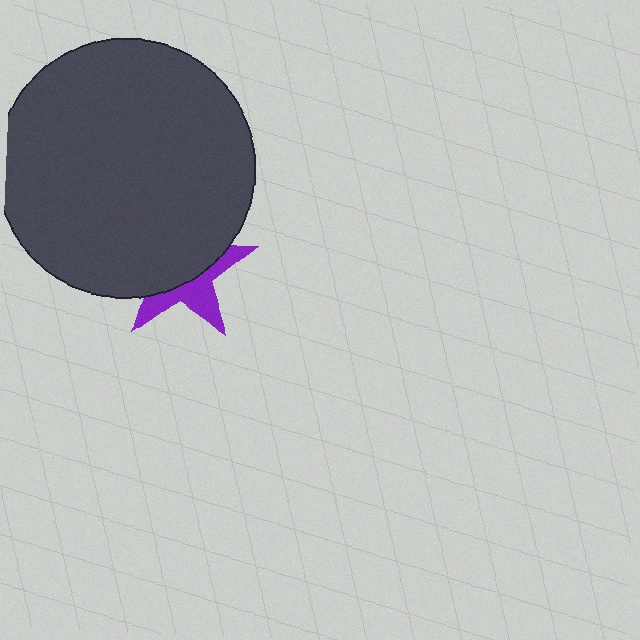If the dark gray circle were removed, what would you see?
You would see the complete purple star.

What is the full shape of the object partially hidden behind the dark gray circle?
The partially hidden object is a purple star.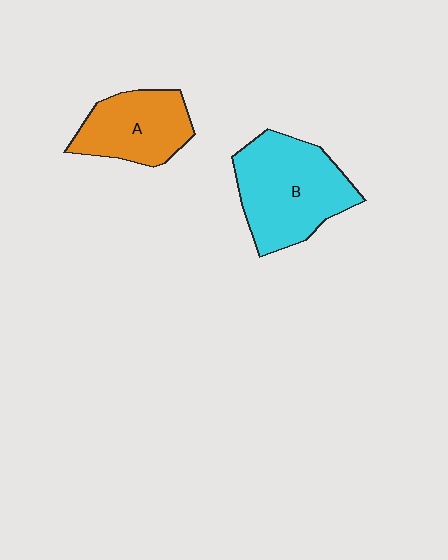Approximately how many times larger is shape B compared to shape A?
Approximately 1.5 times.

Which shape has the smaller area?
Shape A (orange).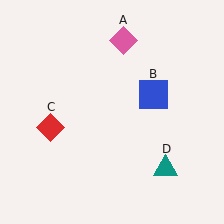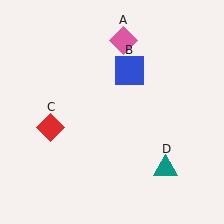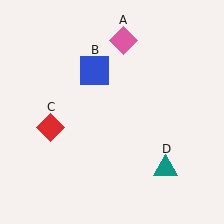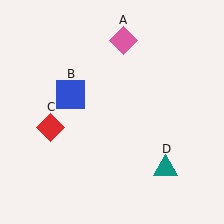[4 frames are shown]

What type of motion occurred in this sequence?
The blue square (object B) rotated counterclockwise around the center of the scene.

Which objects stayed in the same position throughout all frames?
Pink diamond (object A) and red diamond (object C) and teal triangle (object D) remained stationary.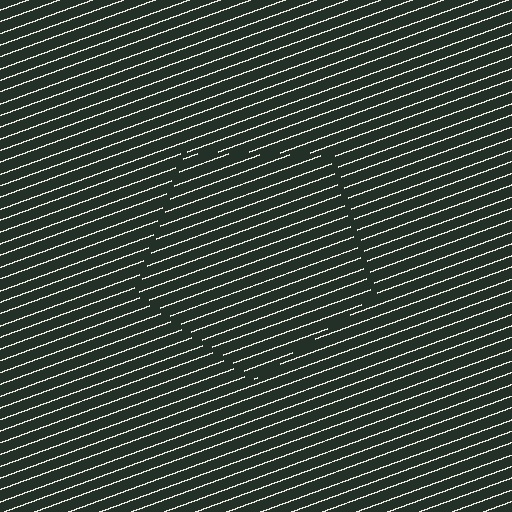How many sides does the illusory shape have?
5 sides — the line-ends trace a pentagon.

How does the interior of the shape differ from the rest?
The interior of the shape contains the same grating, shifted by half a period — the contour is defined by the phase discontinuity where line-ends from the inner and outer gratings abut.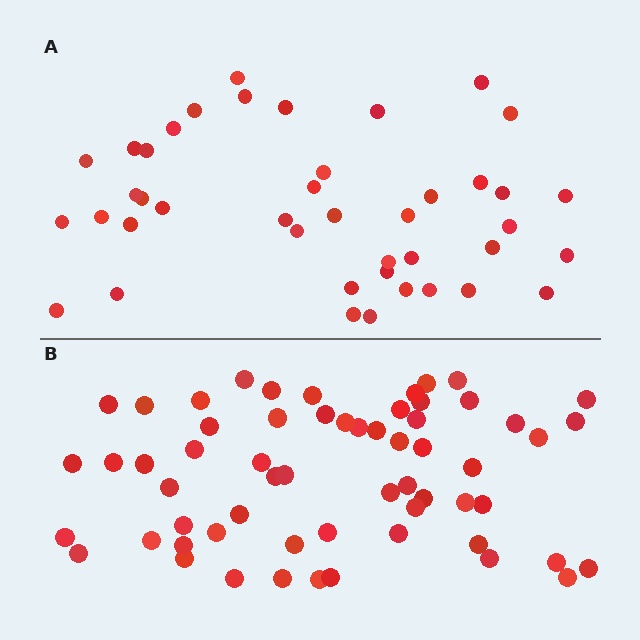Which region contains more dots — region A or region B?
Region B (the bottom region) has more dots.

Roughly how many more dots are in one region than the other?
Region B has approximately 20 more dots than region A.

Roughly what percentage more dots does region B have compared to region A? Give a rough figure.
About 45% more.